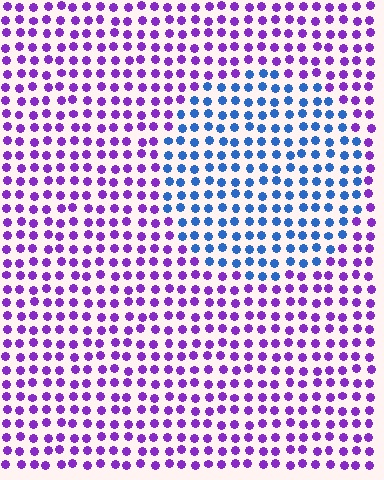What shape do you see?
I see a circle.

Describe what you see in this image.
The image is filled with small purple elements in a uniform arrangement. A circle-shaped region is visible where the elements are tinted to a slightly different hue, forming a subtle color boundary.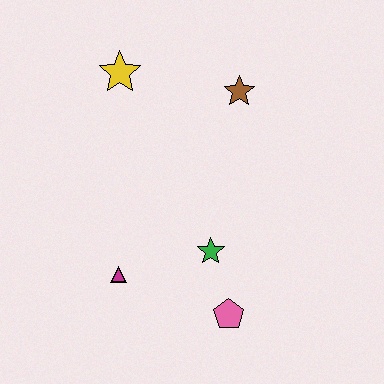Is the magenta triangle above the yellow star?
No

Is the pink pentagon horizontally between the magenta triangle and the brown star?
Yes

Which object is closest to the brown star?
The yellow star is closest to the brown star.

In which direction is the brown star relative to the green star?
The brown star is above the green star.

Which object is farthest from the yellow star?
The pink pentagon is farthest from the yellow star.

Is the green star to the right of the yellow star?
Yes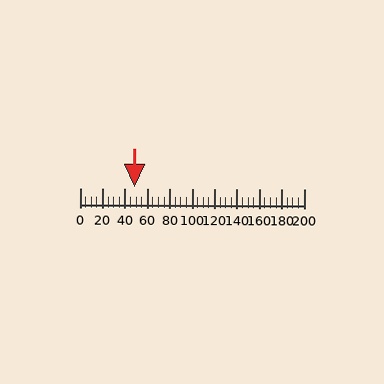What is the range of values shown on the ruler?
The ruler shows values from 0 to 200.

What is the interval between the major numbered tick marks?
The major tick marks are spaced 20 units apart.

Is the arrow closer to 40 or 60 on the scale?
The arrow is closer to 40.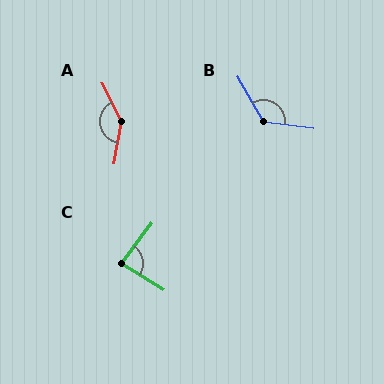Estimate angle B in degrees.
Approximately 126 degrees.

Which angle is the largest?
A, at approximately 143 degrees.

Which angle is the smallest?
C, at approximately 84 degrees.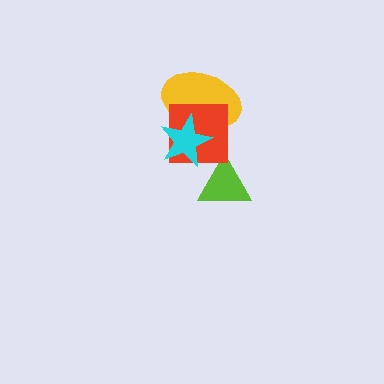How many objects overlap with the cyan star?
2 objects overlap with the cyan star.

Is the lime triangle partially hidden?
No, no other shape covers it.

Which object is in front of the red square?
The cyan star is in front of the red square.